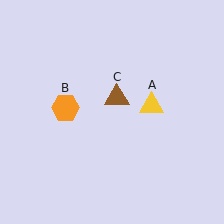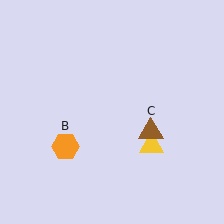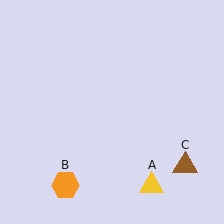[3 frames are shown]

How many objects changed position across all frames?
3 objects changed position: yellow triangle (object A), orange hexagon (object B), brown triangle (object C).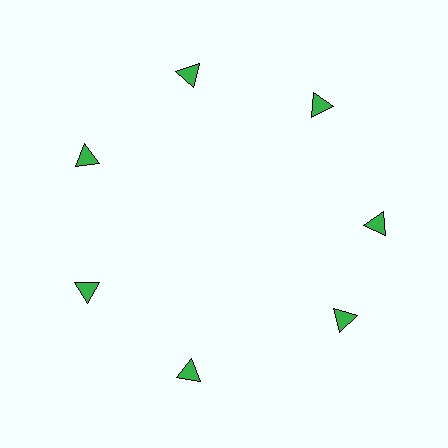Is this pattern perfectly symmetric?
No. The 7 green triangles are arranged in a ring, but one element near the 5 o'clock position is rotated out of alignment along the ring, breaking the 7-fold rotational symmetry.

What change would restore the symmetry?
The symmetry would be restored by rotating it back into even spacing with its neighbors so that all 7 triangles sit at equal angles and equal distance from the center.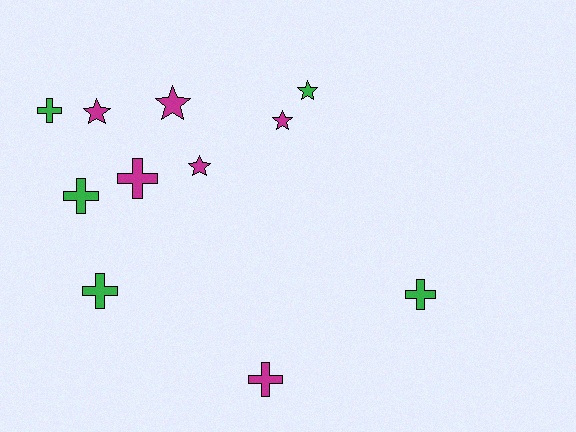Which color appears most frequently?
Magenta, with 6 objects.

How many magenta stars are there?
There are 4 magenta stars.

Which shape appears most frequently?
Cross, with 6 objects.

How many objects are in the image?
There are 11 objects.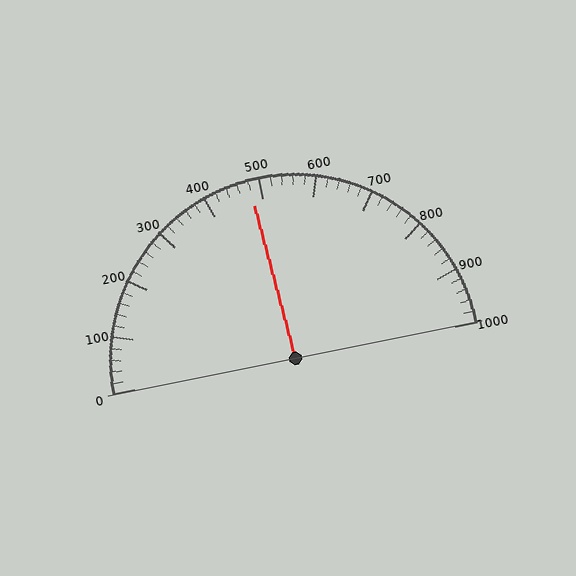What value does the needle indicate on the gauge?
The needle indicates approximately 480.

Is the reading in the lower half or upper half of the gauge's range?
The reading is in the lower half of the range (0 to 1000).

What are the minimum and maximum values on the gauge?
The gauge ranges from 0 to 1000.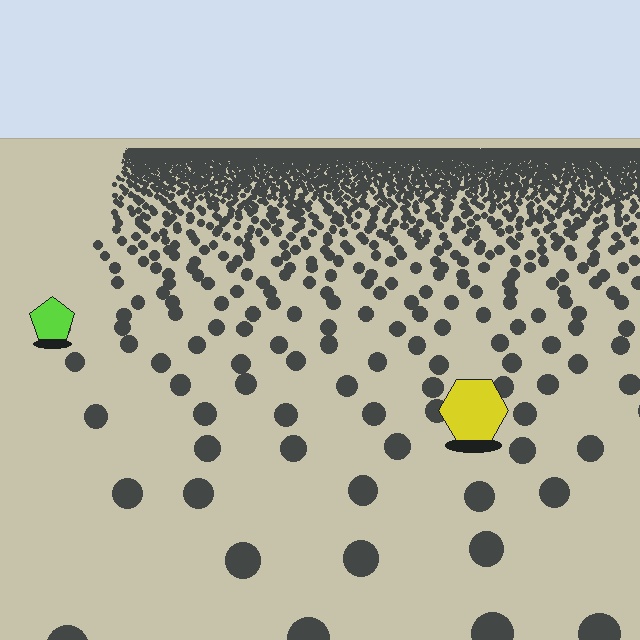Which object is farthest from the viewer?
The lime pentagon is farthest from the viewer. It appears smaller and the ground texture around it is denser.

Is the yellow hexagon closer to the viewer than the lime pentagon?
Yes. The yellow hexagon is closer — you can tell from the texture gradient: the ground texture is coarser near it.